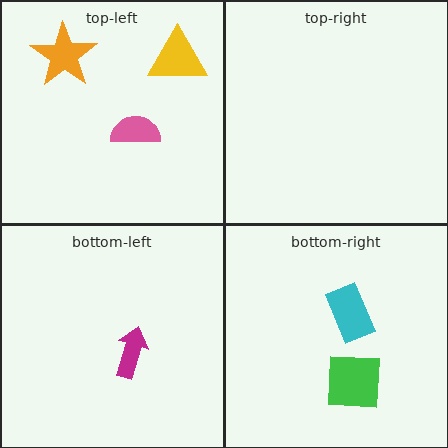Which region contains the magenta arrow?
The bottom-left region.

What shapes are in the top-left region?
The yellow triangle, the orange star, the pink semicircle.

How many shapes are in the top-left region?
3.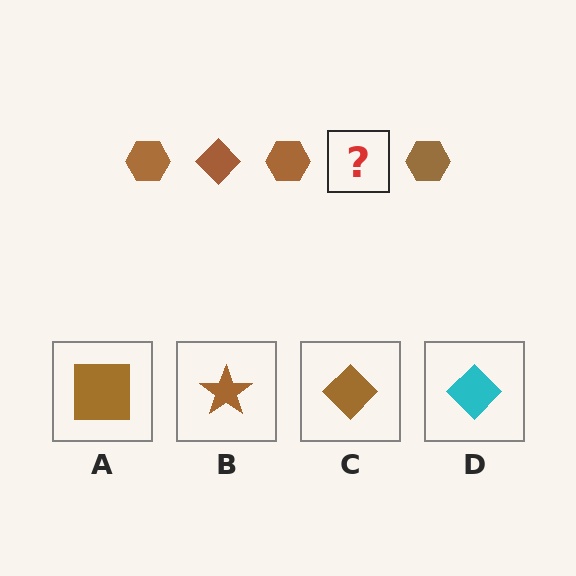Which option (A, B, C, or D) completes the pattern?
C.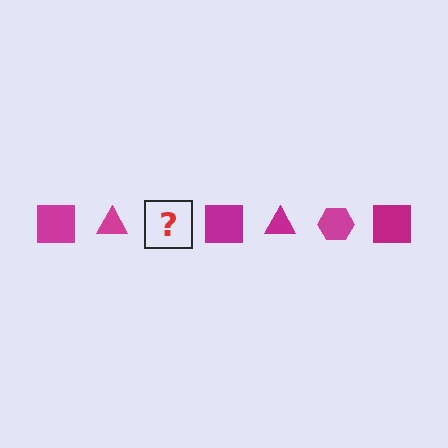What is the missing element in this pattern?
The missing element is a magenta hexagon.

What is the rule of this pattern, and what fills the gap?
The rule is that the pattern cycles through square, triangle, hexagon shapes in magenta. The gap should be filled with a magenta hexagon.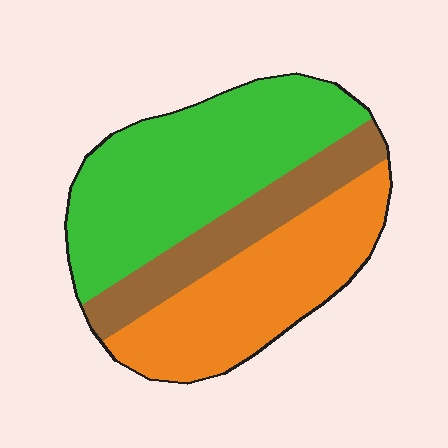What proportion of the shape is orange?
Orange covers about 35% of the shape.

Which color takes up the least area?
Brown, at roughly 20%.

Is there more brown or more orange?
Orange.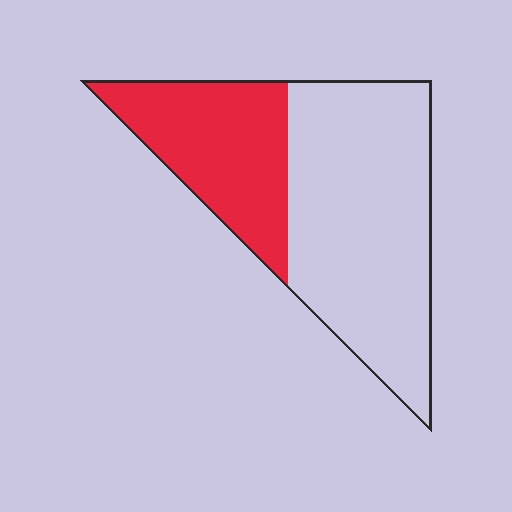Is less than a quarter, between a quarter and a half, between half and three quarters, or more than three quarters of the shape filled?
Between a quarter and a half.